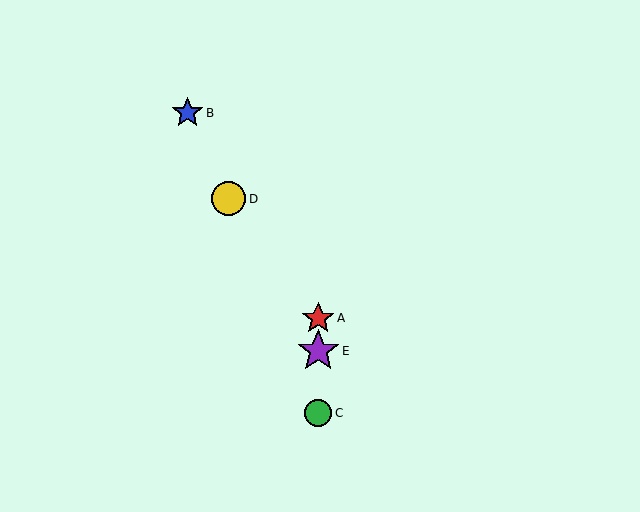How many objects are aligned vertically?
3 objects (A, C, E) are aligned vertically.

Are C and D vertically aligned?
No, C is at x≈318 and D is at x≈229.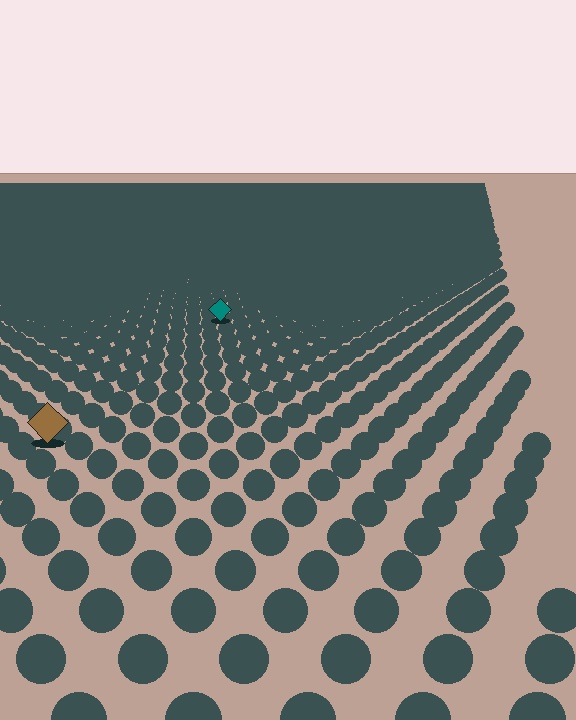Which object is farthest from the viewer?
The teal diamond is farthest from the viewer. It appears smaller and the ground texture around it is denser.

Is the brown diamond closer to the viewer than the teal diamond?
Yes. The brown diamond is closer — you can tell from the texture gradient: the ground texture is coarser near it.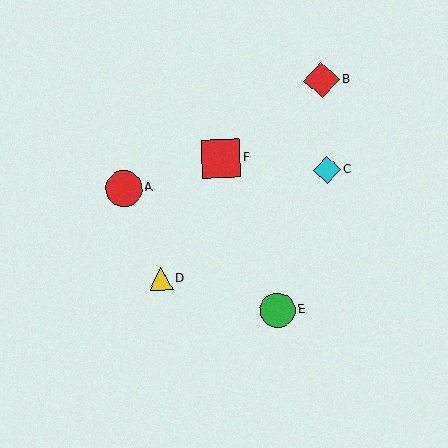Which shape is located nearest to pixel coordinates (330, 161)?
The cyan diamond (labeled C) at (327, 170) is nearest to that location.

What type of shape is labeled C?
Shape C is a cyan diamond.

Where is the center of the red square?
The center of the red square is at (221, 158).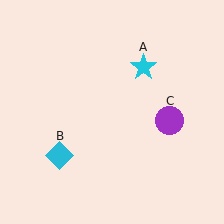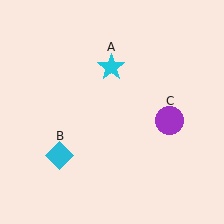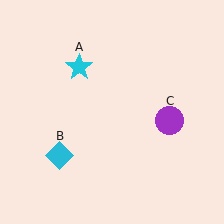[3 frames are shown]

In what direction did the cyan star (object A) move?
The cyan star (object A) moved left.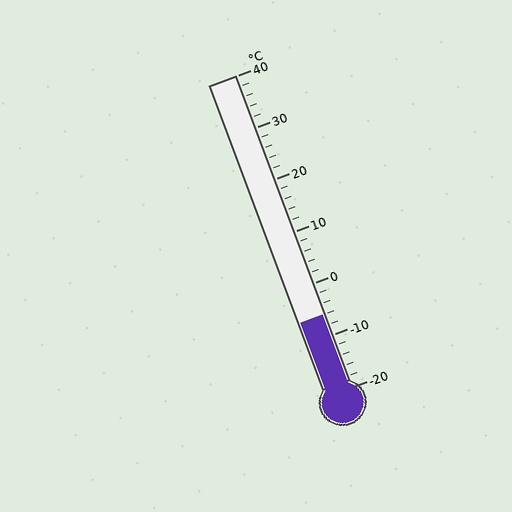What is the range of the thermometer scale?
The thermometer scale ranges from -20°C to 40°C.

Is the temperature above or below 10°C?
The temperature is below 10°C.